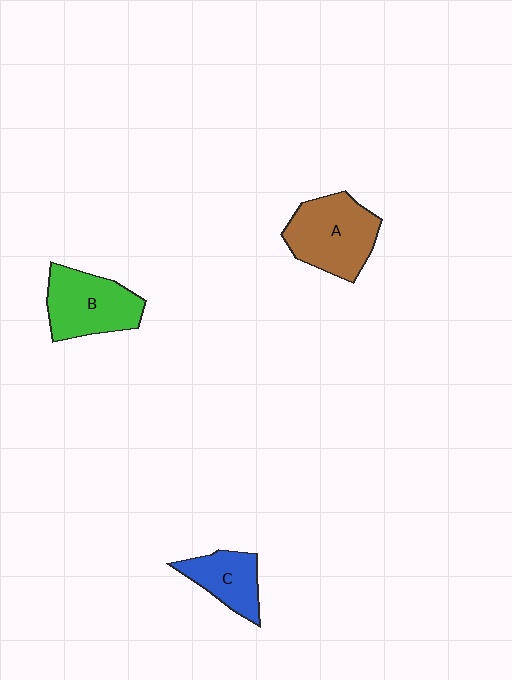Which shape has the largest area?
Shape A (brown).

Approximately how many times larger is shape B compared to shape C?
Approximately 1.5 times.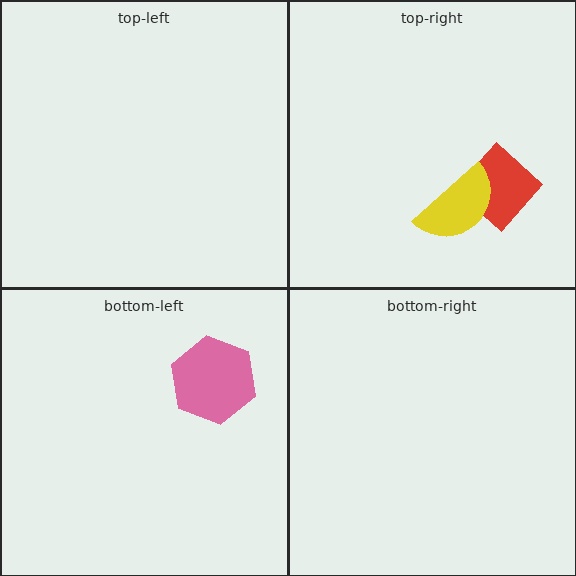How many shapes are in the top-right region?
2.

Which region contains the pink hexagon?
The bottom-left region.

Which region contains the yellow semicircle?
The top-right region.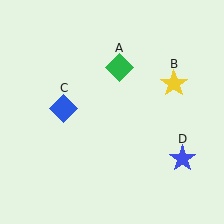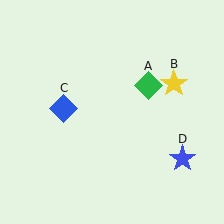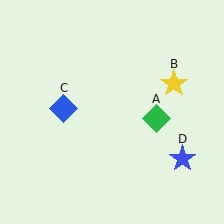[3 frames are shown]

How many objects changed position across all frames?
1 object changed position: green diamond (object A).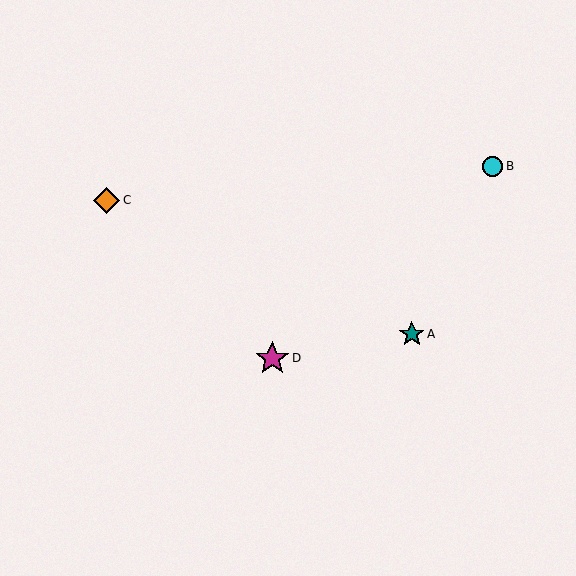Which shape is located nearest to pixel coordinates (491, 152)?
The cyan circle (labeled B) at (493, 166) is nearest to that location.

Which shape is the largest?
The magenta star (labeled D) is the largest.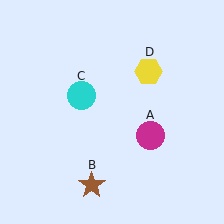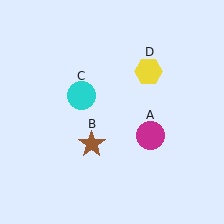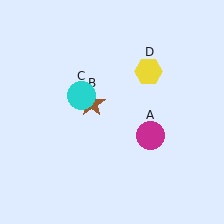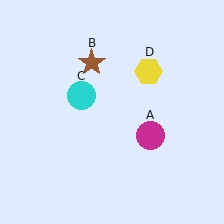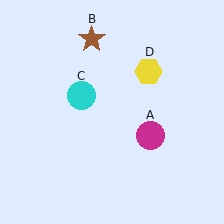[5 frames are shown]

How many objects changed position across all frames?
1 object changed position: brown star (object B).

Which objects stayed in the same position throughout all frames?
Magenta circle (object A) and cyan circle (object C) and yellow hexagon (object D) remained stationary.